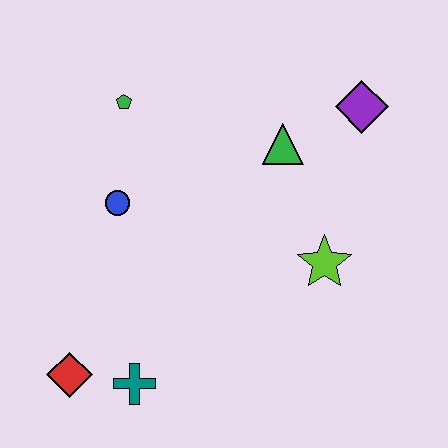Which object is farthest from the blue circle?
The purple diamond is farthest from the blue circle.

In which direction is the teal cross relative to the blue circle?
The teal cross is below the blue circle.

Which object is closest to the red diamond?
The teal cross is closest to the red diamond.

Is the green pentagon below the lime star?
No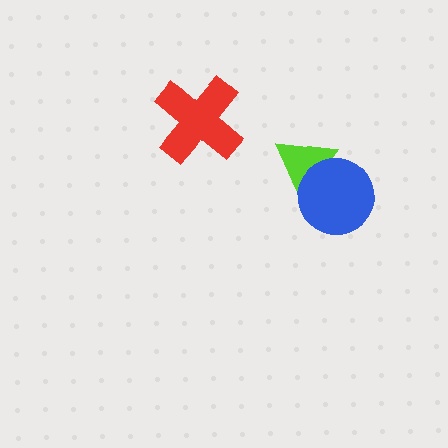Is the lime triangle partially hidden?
Yes, it is partially covered by another shape.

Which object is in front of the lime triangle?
The blue circle is in front of the lime triangle.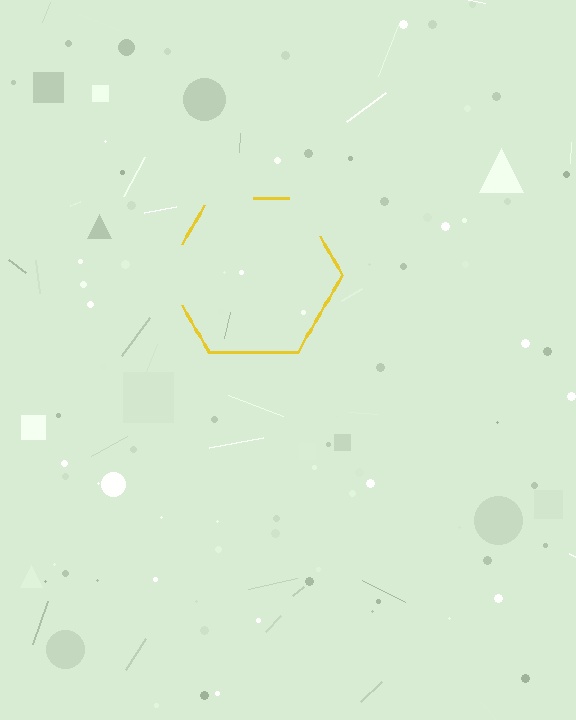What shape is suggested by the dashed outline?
The dashed outline suggests a hexagon.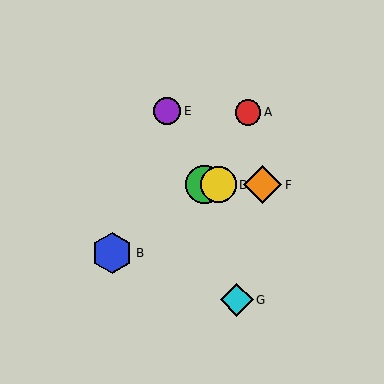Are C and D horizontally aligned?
Yes, both are at y≈185.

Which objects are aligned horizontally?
Objects C, D, F are aligned horizontally.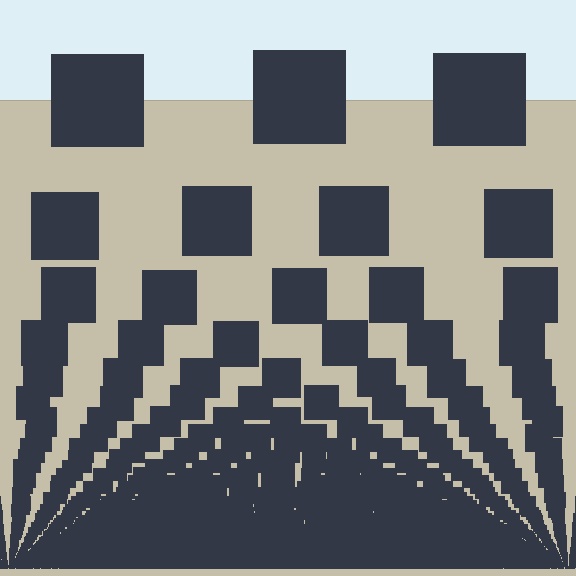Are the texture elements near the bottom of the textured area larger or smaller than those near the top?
Smaller. The gradient is inverted — elements near the bottom are smaller and denser.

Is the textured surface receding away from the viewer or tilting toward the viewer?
The surface appears to tilt toward the viewer. Texture elements get larger and sparser toward the top.